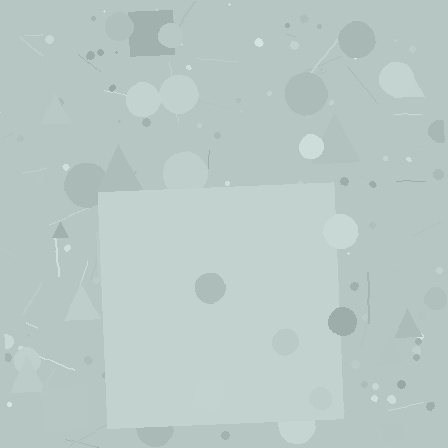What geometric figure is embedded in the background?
A square is embedded in the background.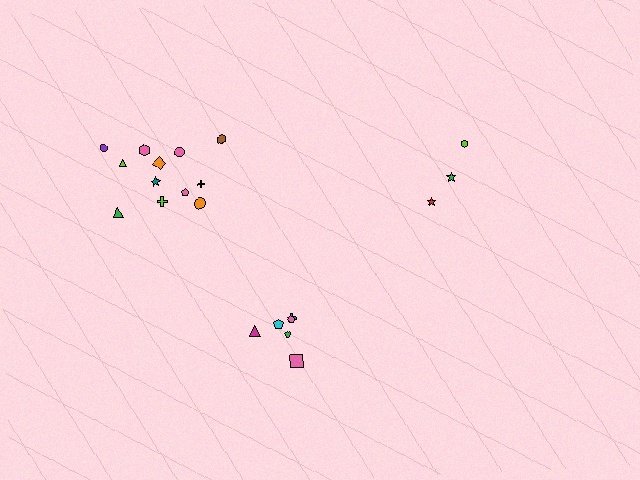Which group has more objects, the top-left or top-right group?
The top-left group.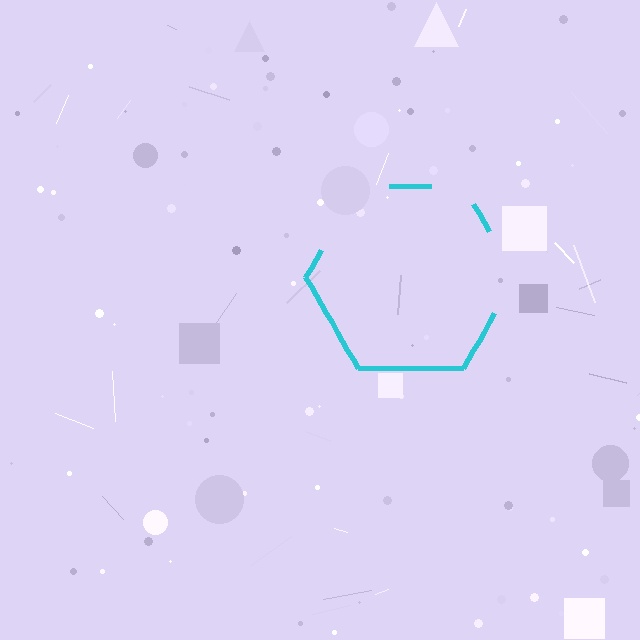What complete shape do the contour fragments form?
The contour fragments form a hexagon.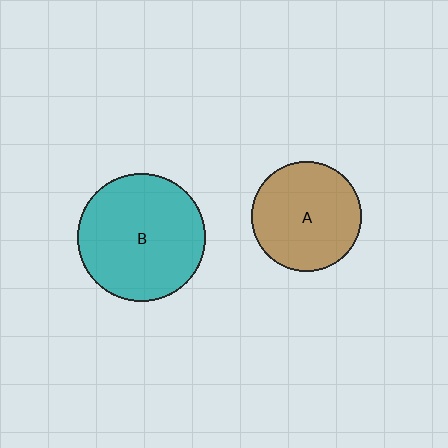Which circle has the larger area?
Circle B (teal).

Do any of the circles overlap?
No, none of the circles overlap.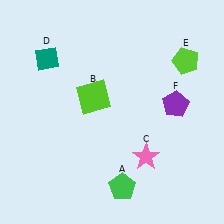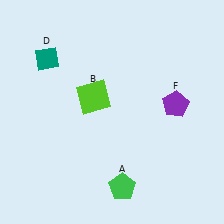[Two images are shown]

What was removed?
The lime pentagon (E), the pink star (C) were removed in Image 2.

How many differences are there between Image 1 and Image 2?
There are 2 differences between the two images.